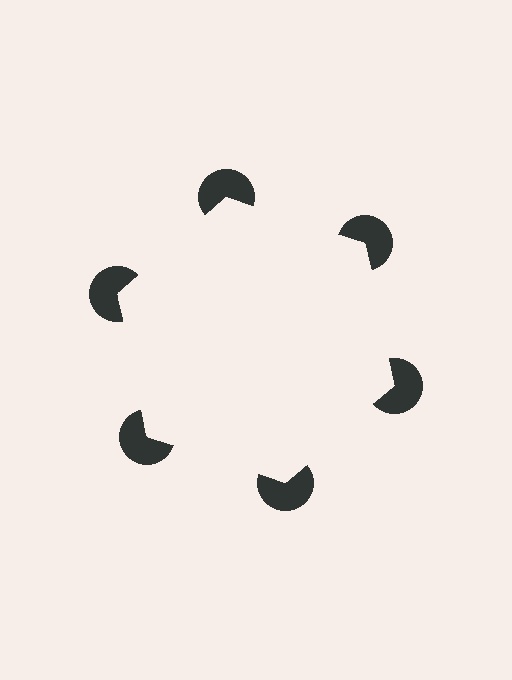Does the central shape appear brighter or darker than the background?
It typically appears slightly brighter than the background, even though no actual brightness change is drawn.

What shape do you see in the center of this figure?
An illusory hexagon — its edges are inferred from the aligned wedge cuts in the pac-man discs, not physically drawn.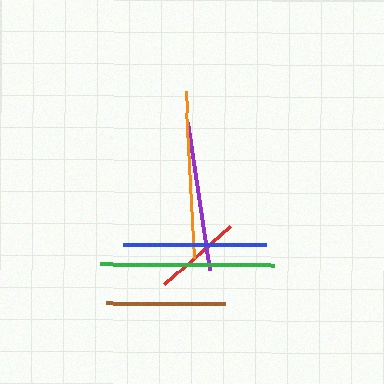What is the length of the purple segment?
The purple segment is approximately 150 pixels long.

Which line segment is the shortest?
The red line is the shortest at approximately 87 pixels.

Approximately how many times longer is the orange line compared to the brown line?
The orange line is approximately 1.4 times the length of the brown line.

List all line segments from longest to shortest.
From longest to shortest: green, orange, purple, blue, brown, red.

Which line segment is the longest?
The green line is the longest at approximately 174 pixels.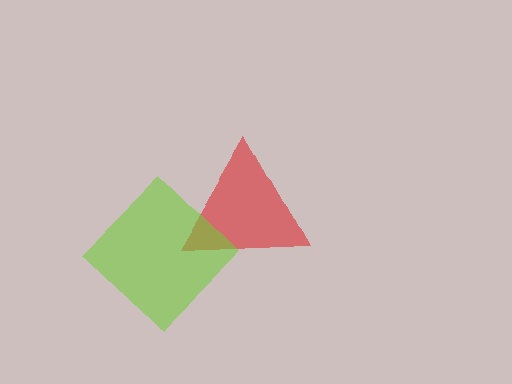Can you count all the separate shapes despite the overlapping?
Yes, there are 2 separate shapes.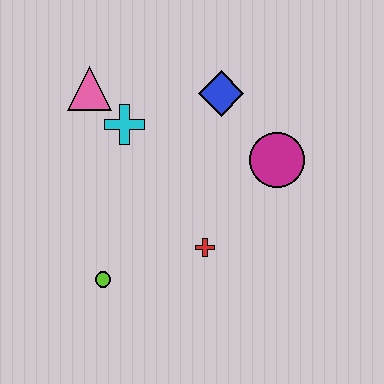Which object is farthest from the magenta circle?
The lime circle is farthest from the magenta circle.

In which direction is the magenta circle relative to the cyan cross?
The magenta circle is to the right of the cyan cross.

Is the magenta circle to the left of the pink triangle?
No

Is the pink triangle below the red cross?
No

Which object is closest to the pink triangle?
The cyan cross is closest to the pink triangle.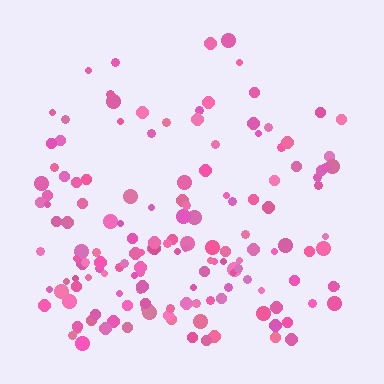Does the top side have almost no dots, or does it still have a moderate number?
Still a moderate number, just noticeably fewer than the bottom.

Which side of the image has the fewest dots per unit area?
The top.